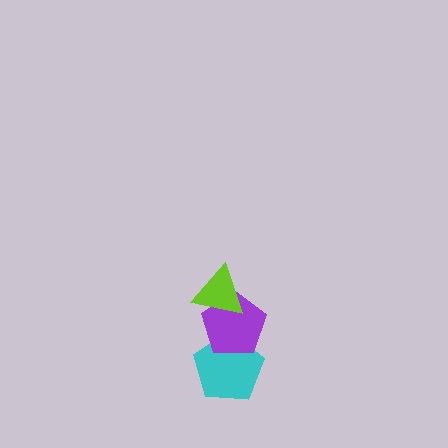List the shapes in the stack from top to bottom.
From top to bottom: the lime triangle, the purple pentagon, the cyan pentagon.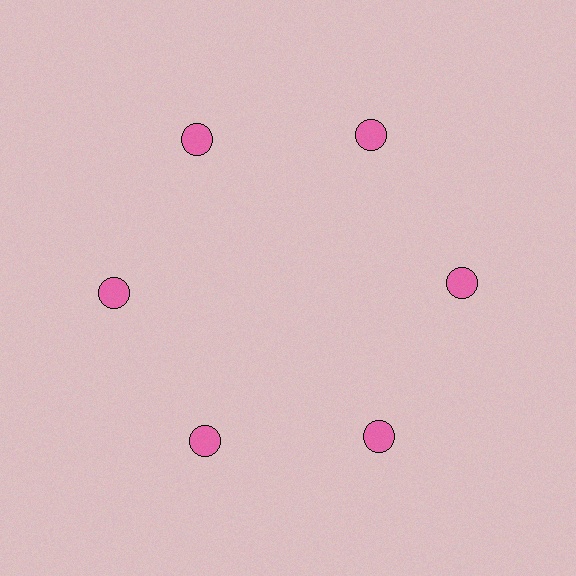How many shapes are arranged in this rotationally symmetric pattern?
There are 6 shapes, arranged in 6 groups of 1.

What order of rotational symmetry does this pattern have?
This pattern has 6-fold rotational symmetry.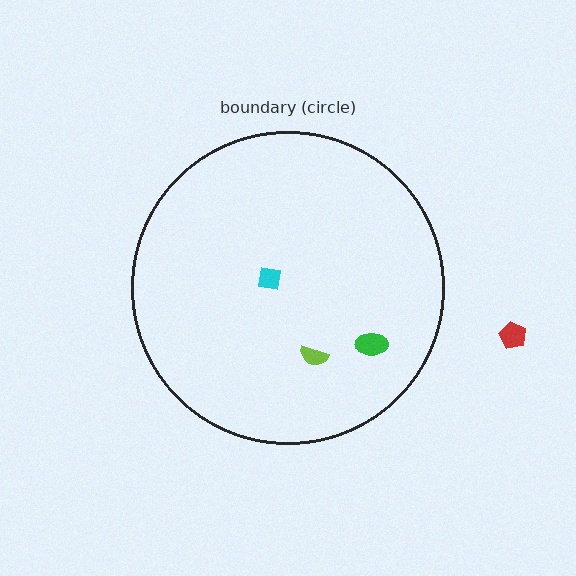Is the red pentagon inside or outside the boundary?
Outside.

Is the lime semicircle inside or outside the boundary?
Inside.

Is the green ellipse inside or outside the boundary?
Inside.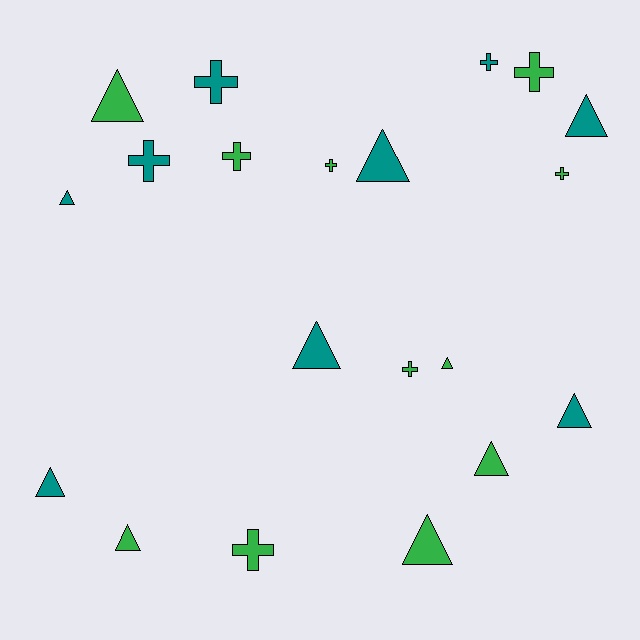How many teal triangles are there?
There are 6 teal triangles.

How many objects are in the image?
There are 20 objects.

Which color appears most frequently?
Green, with 11 objects.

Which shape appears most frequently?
Triangle, with 11 objects.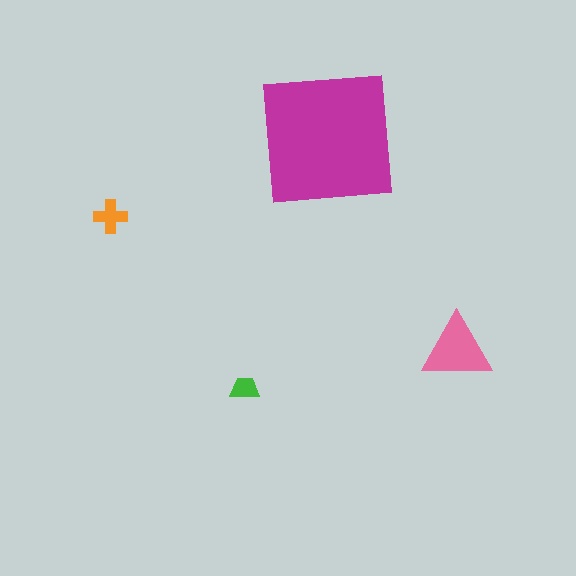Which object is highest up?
The magenta square is topmost.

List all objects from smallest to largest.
The green trapezoid, the orange cross, the pink triangle, the magenta square.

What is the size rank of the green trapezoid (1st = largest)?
4th.